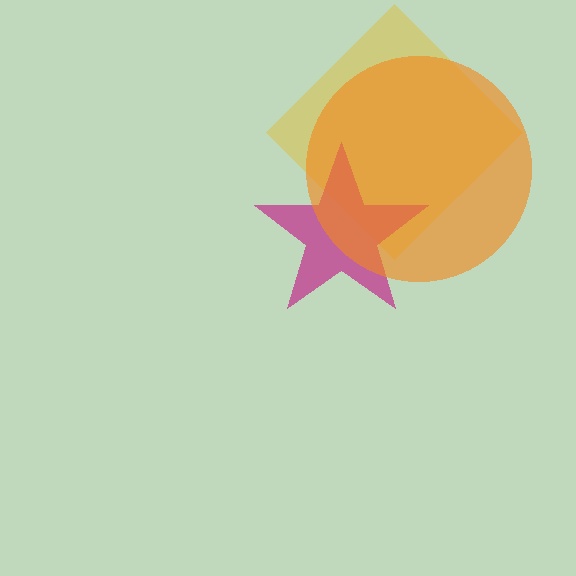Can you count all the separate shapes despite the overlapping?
Yes, there are 3 separate shapes.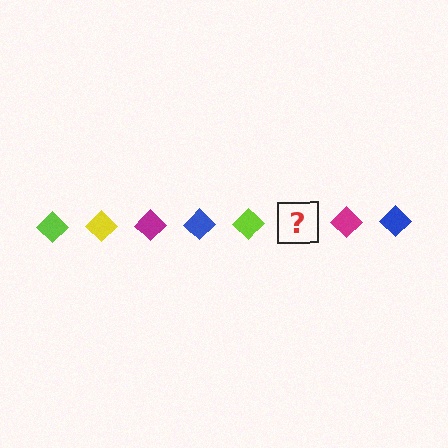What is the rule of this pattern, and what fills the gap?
The rule is that the pattern cycles through lime, yellow, magenta, blue diamonds. The gap should be filled with a yellow diamond.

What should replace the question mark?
The question mark should be replaced with a yellow diamond.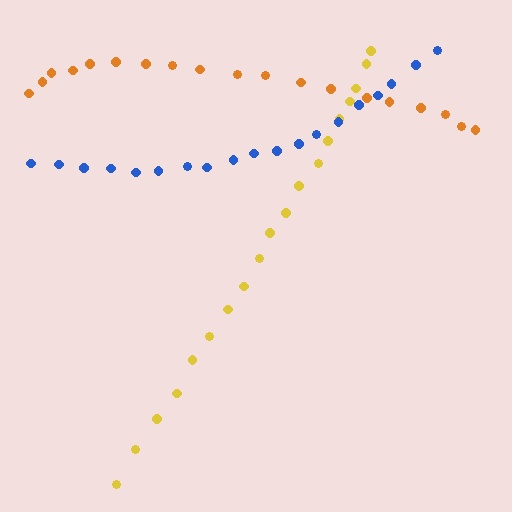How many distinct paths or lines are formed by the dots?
There are 3 distinct paths.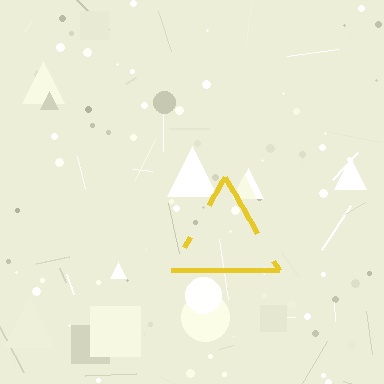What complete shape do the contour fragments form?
The contour fragments form a triangle.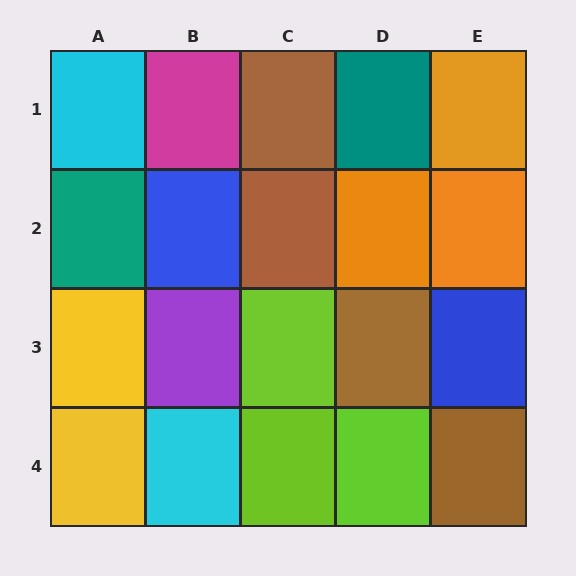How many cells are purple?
1 cell is purple.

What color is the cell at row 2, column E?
Orange.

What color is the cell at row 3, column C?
Lime.